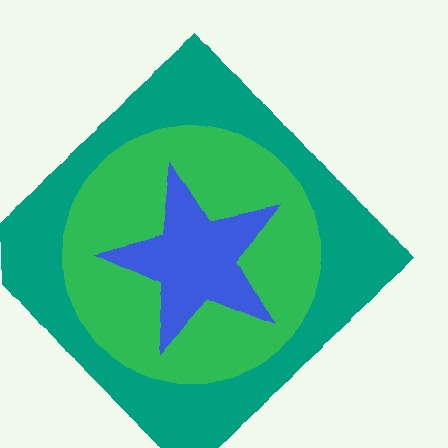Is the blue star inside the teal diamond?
Yes.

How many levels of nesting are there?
3.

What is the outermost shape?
The teal diamond.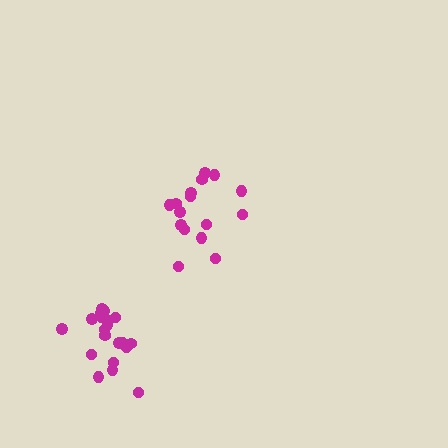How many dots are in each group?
Group 1: 16 dots, Group 2: 20 dots (36 total).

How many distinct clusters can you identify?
There are 2 distinct clusters.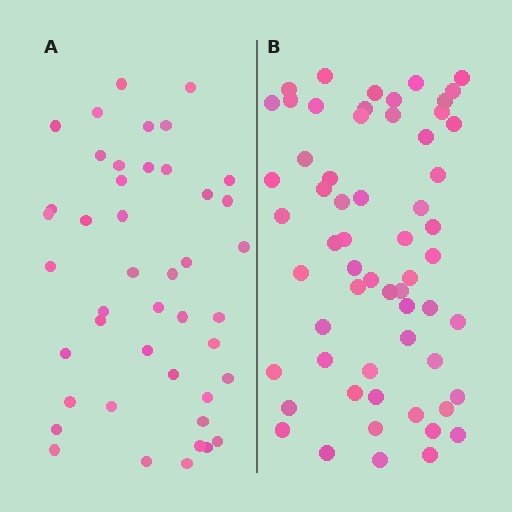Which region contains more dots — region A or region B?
Region B (the right region) has more dots.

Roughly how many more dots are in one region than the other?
Region B has approximately 15 more dots than region A.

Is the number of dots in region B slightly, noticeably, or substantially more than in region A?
Region B has noticeably more, but not dramatically so. The ratio is roughly 1.4 to 1.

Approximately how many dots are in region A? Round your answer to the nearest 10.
About 40 dots. (The exact count is 44, which rounds to 40.)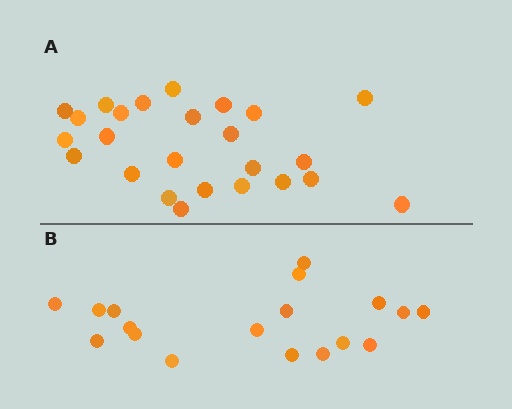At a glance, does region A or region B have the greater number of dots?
Region A (the top region) has more dots.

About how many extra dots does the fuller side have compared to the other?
Region A has roughly 8 or so more dots than region B.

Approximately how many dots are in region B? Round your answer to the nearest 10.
About 20 dots. (The exact count is 18, which rounds to 20.)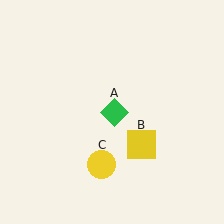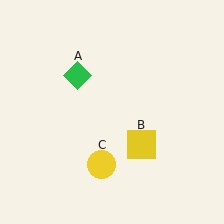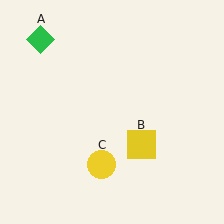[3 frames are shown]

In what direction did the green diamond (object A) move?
The green diamond (object A) moved up and to the left.